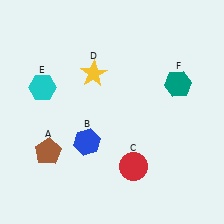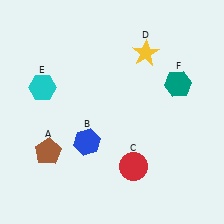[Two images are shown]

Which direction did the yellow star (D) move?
The yellow star (D) moved right.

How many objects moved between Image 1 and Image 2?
1 object moved between the two images.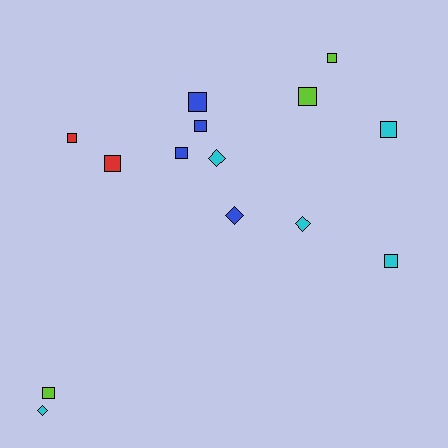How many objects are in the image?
There are 14 objects.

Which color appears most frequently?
Cyan, with 5 objects.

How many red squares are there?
There are 2 red squares.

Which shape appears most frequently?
Square, with 10 objects.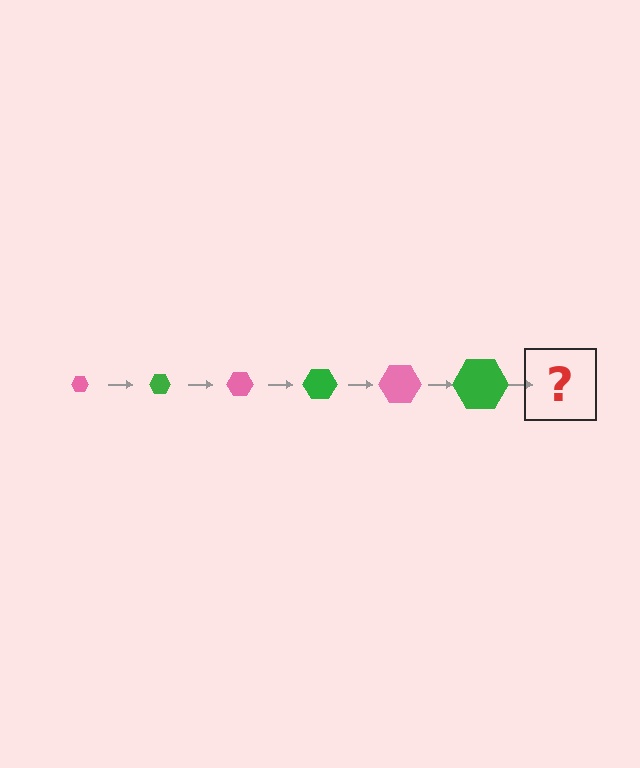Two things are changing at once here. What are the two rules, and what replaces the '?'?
The two rules are that the hexagon grows larger each step and the color cycles through pink and green. The '?' should be a pink hexagon, larger than the previous one.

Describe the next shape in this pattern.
It should be a pink hexagon, larger than the previous one.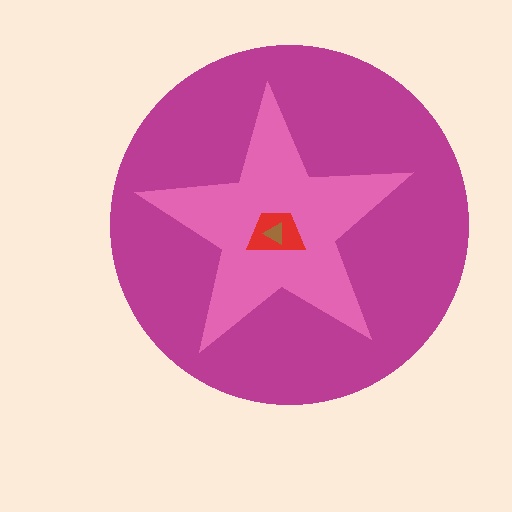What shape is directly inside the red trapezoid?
The brown triangle.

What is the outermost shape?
The magenta circle.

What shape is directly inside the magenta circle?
The pink star.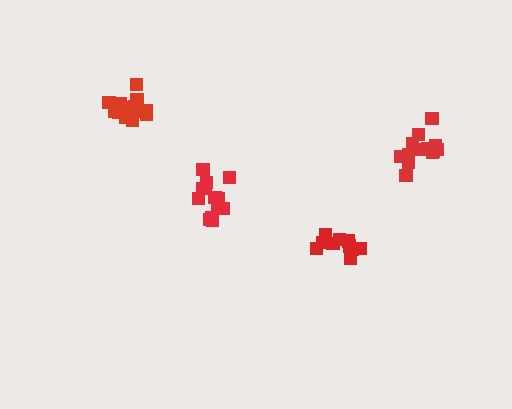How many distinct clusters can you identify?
There are 4 distinct clusters.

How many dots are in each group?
Group 1: 11 dots, Group 2: 12 dots, Group 3: 14 dots, Group 4: 13 dots (50 total).